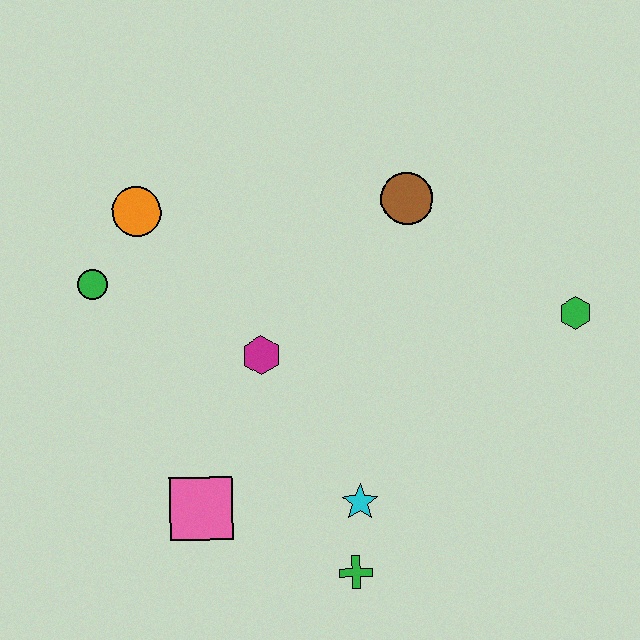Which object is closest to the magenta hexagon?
The pink square is closest to the magenta hexagon.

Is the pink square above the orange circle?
No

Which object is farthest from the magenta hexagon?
The green hexagon is farthest from the magenta hexagon.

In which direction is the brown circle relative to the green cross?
The brown circle is above the green cross.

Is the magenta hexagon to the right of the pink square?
Yes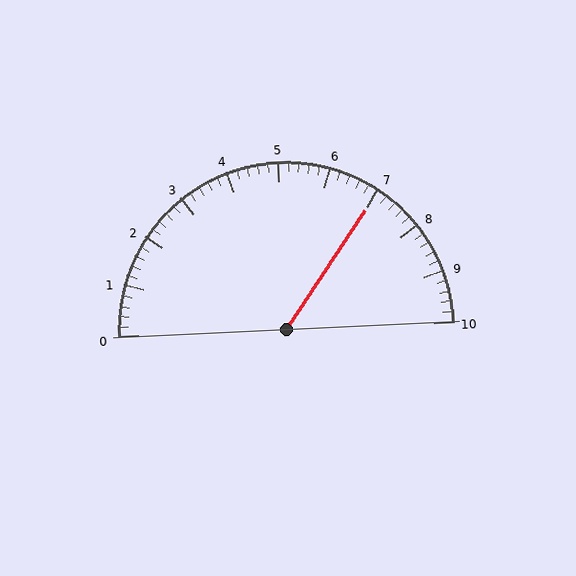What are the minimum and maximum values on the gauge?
The gauge ranges from 0 to 10.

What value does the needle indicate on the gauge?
The needle indicates approximately 7.0.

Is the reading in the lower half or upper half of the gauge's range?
The reading is in the upper half of the range (0 to 10).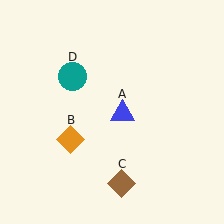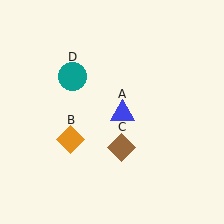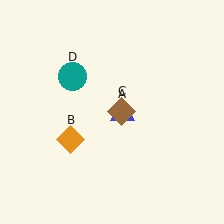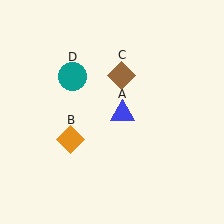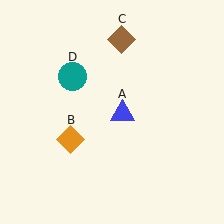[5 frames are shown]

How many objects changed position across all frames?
1 object changed position: brown diamond (object C).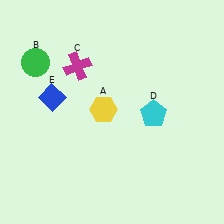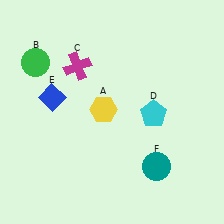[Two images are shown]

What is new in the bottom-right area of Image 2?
A teal circle (F) was added in the bottom-right area of Image 2.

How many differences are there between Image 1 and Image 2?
There is 1 difference between the two images.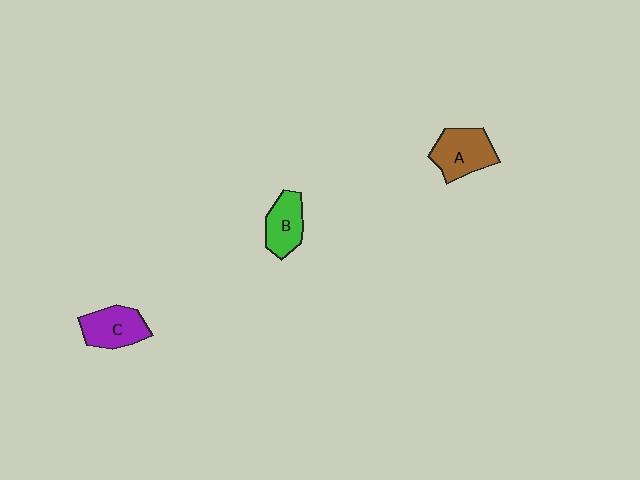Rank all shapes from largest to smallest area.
From largest to smallest: A (brown), C (purple), B (green).